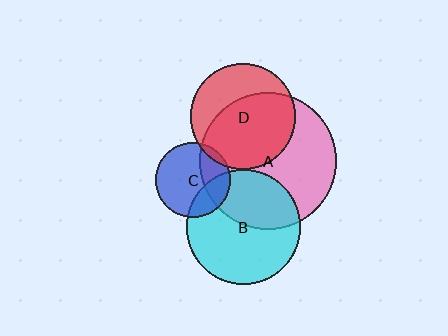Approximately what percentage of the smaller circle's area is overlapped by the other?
Approximately 30%.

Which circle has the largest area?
Circle A (pink).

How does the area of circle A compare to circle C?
Approximately 3.4 times.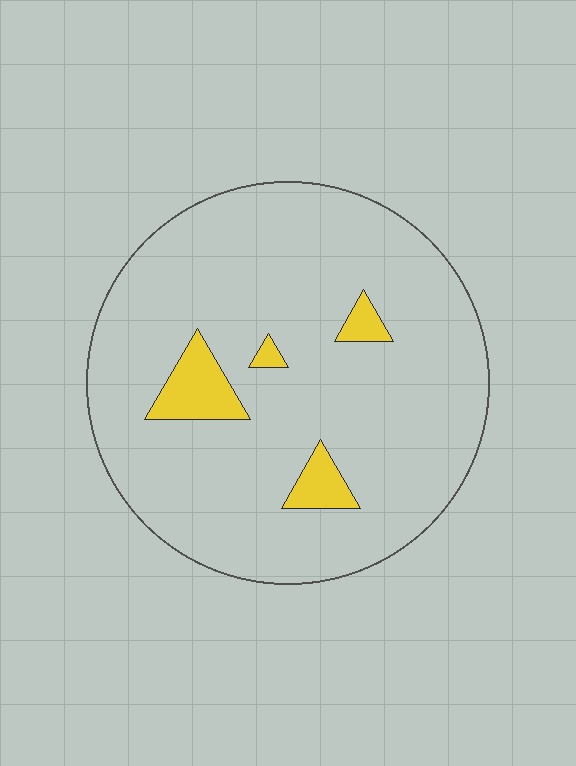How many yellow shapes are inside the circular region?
4.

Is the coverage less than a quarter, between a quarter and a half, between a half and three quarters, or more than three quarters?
Less than a quarter.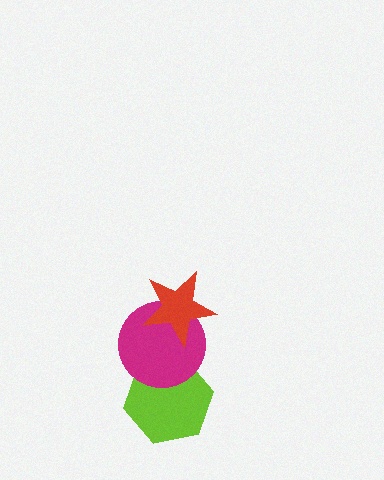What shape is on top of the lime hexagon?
The magenta circle is on top of the lime hexagon.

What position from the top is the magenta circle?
The magenta circle is 2nd from the top.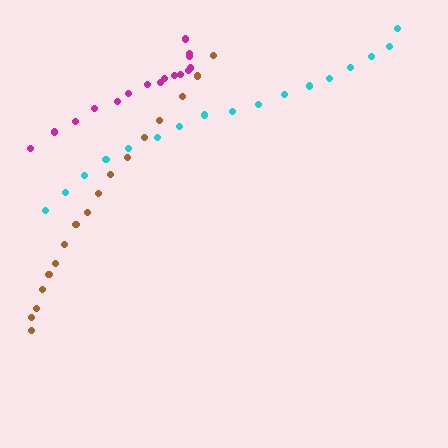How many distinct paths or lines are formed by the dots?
There are 3 distinct paths.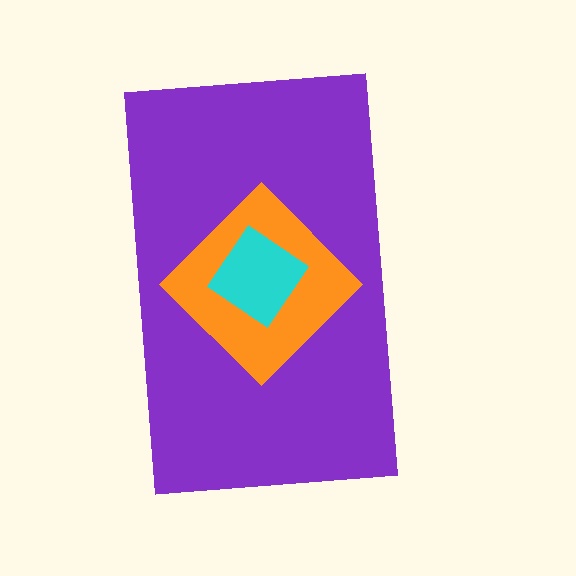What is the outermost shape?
The purple rectangle.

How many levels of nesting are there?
3.